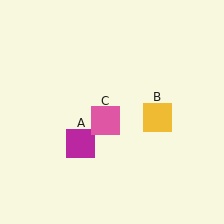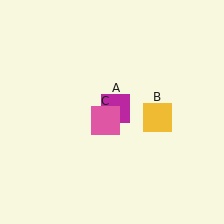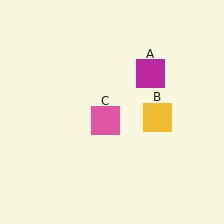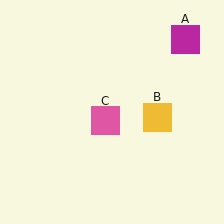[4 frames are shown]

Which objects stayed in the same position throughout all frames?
Yellow square (object B) and pink square (object C) remained stationary.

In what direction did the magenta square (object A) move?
The magenta square (object A) moved up and to the right.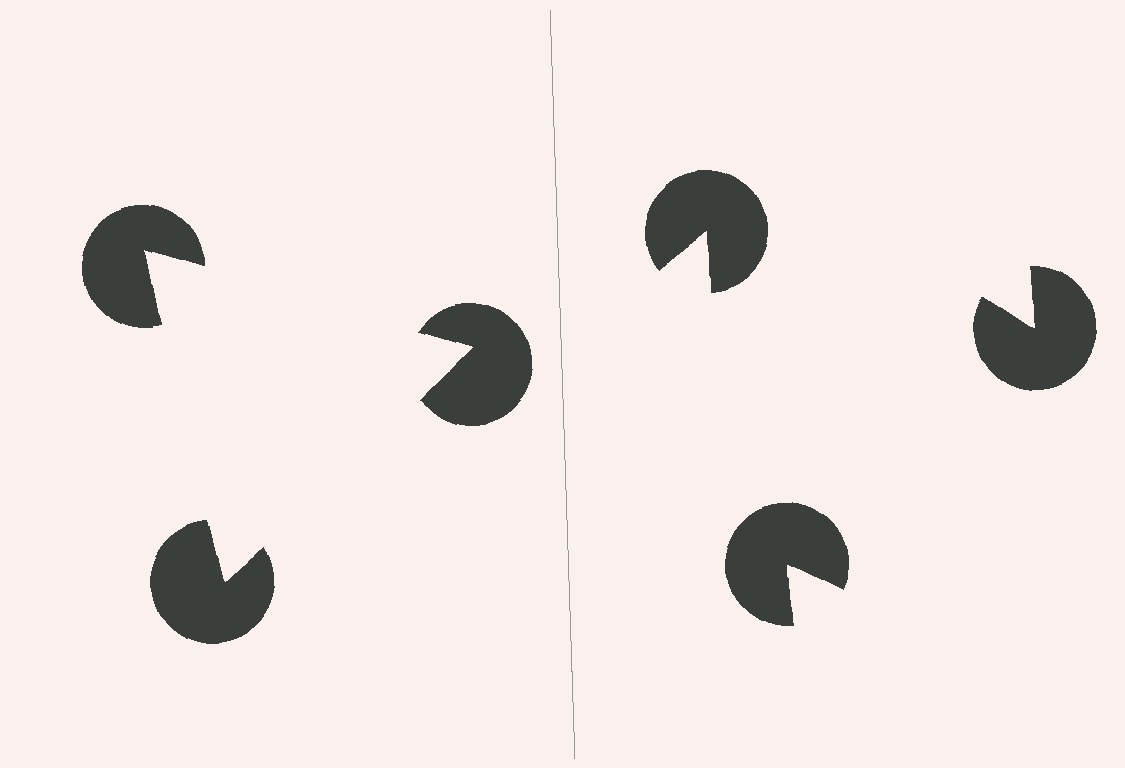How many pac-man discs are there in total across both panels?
6 — 3 on each side.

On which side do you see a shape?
An illusory triangle appears on the left side. On the right side the wedge cuts are rotated, so no coherent shape forms.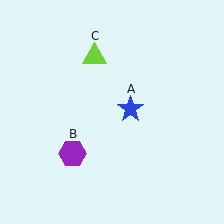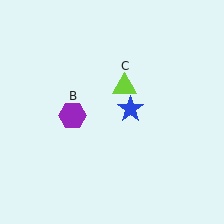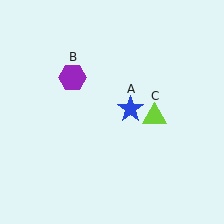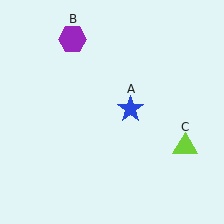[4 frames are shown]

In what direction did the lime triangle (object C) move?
The lime triangle (object C) moved down and to the right.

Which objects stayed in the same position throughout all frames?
Blue star (object A) remained stationary.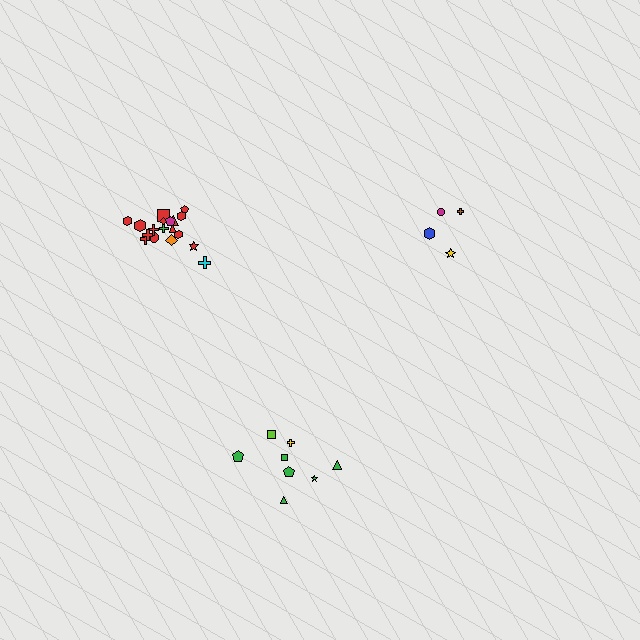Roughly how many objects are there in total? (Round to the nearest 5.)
Roughly 30 objects in total.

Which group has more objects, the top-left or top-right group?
The top-left group.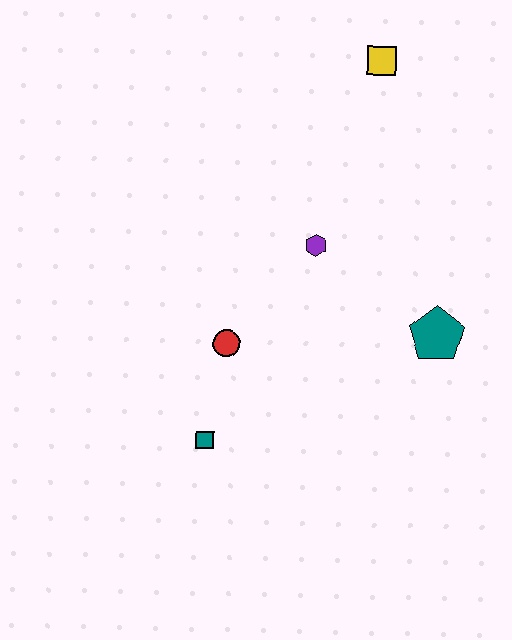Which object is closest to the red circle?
The teal square is closest to the red circle.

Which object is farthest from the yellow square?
The teal square is farthest from the yellow square.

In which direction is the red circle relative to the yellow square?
The red circle is below the yellow square.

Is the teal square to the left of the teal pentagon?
Yes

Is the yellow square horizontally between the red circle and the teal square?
No